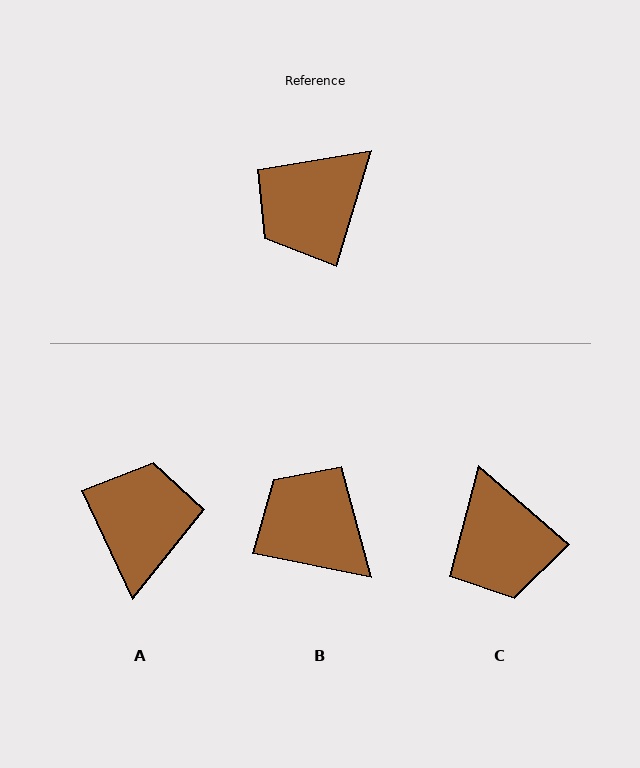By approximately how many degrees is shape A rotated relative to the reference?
Approximately 138 degrees clockwise.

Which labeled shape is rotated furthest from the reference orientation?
A, about 138 degrees away.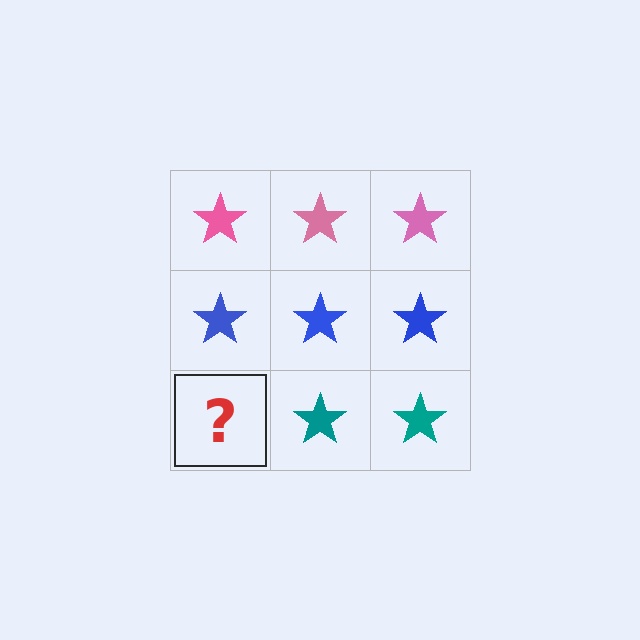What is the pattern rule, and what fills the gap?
The rule is that each row has a consistent color. The gap should be filled with a teal star.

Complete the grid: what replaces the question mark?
The question mark should be replaced with a teal star.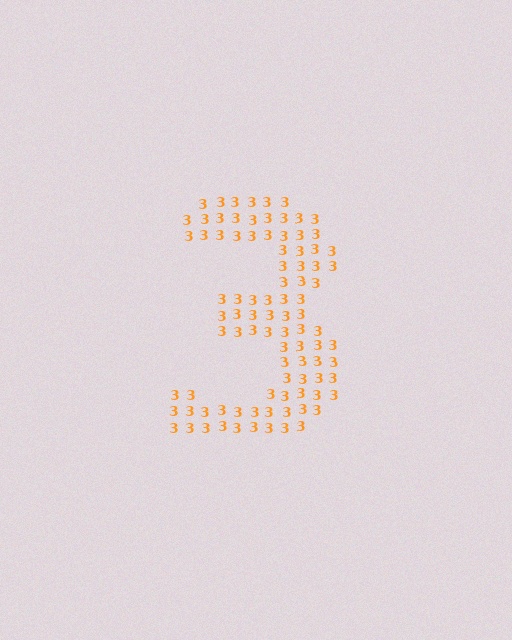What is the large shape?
The large shape is the digit 3.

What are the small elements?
The small elements are digit 3's.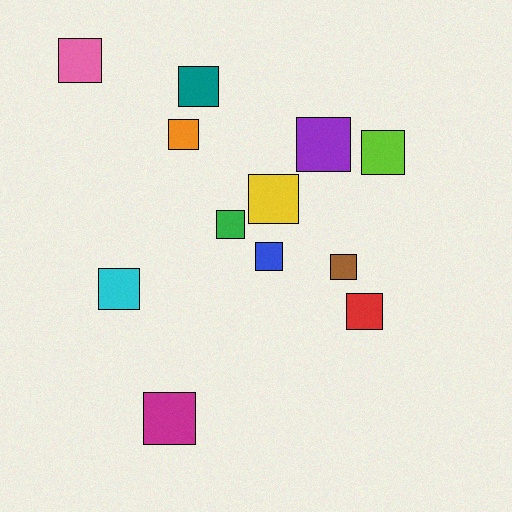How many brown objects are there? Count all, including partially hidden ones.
There is 1 brown object.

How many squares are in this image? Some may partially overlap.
There are 12 squares.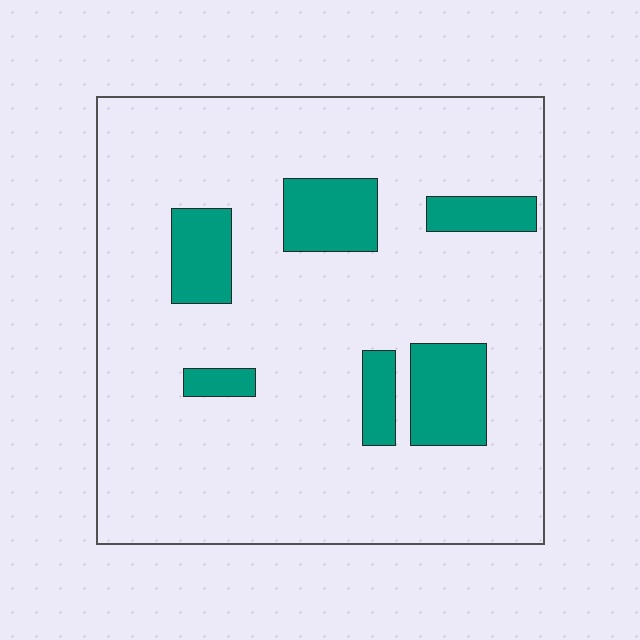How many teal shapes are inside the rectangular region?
6.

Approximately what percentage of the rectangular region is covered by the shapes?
Approximately 15%.